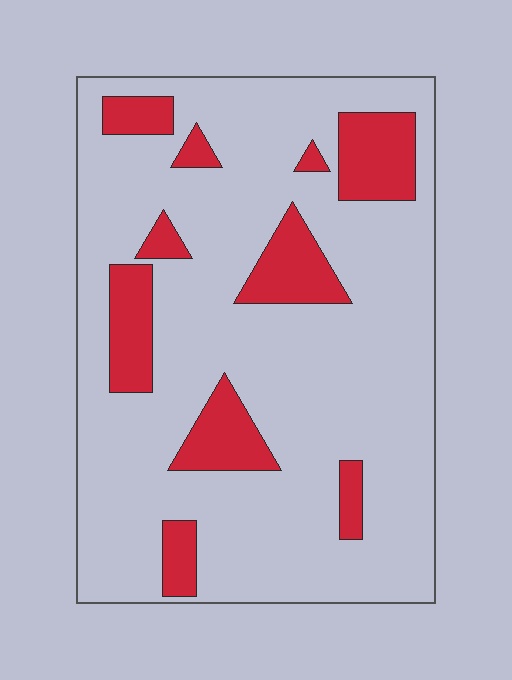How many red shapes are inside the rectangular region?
10.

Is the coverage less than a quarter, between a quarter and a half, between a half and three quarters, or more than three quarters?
Less than a quarter.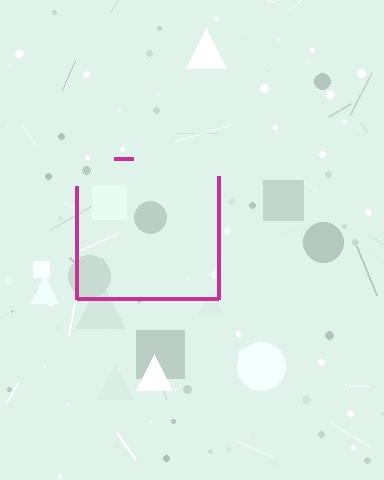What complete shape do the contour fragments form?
The contour fragments form a square.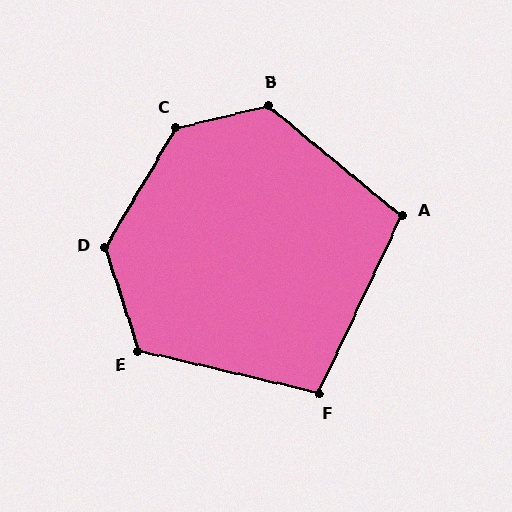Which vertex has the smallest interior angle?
F, at approximately 102 degrees.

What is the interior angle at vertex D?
Approximately 131 degrees (obtuse).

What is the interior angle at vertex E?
Approximately 121 degrees (obtuse).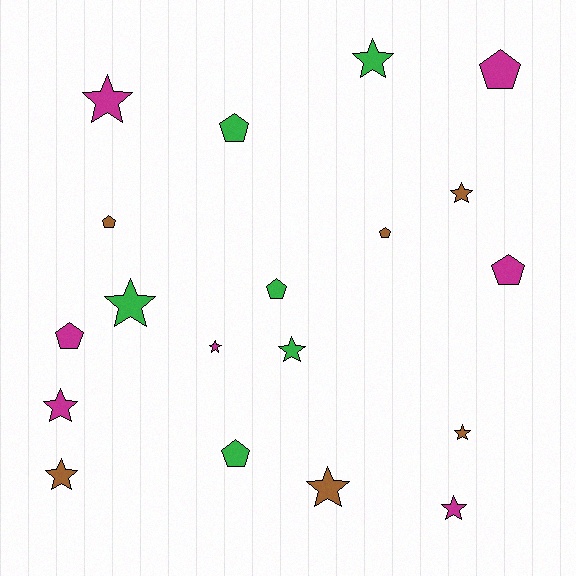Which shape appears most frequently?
Star, with 11 objects.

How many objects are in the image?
There are 19 objects.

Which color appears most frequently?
Magenta, with 7 objects.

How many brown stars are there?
There are 4 brown stars.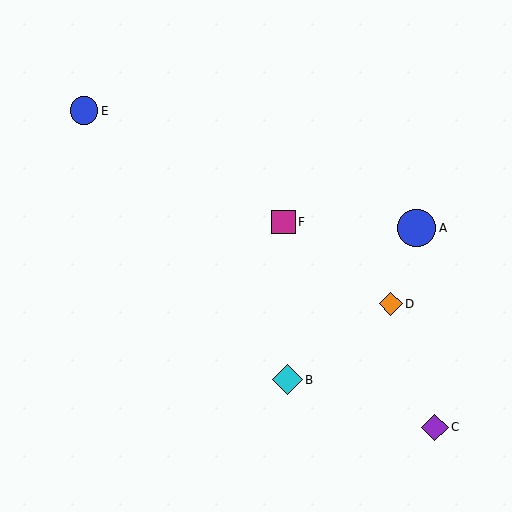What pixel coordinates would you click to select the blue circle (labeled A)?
Click at (417, 228) to select the blue circle A.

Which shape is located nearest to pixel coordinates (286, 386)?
The cyan diamond (labeled B) at (287, 380) is nearest to that location.